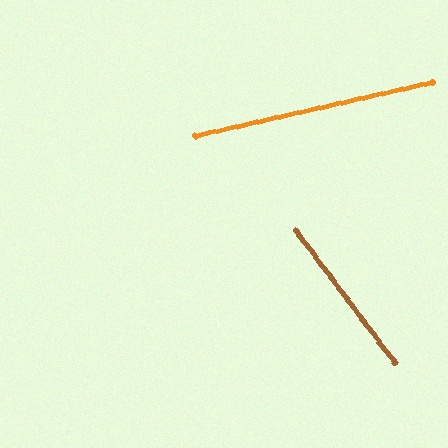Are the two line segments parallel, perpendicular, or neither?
Neither parallel nor perpendicular — they differ by about 66°.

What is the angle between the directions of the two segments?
Approximately 66 degrees.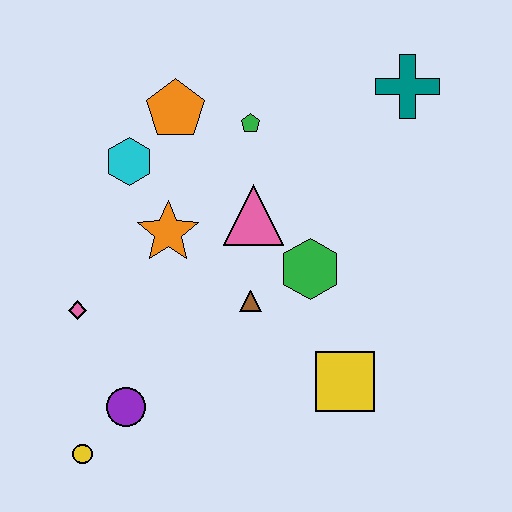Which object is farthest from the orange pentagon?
The yellow circle is farthest from the orange pentagon.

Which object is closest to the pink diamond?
The purple circle is closest to the pink diamond.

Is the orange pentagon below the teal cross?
Yes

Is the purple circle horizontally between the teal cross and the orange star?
No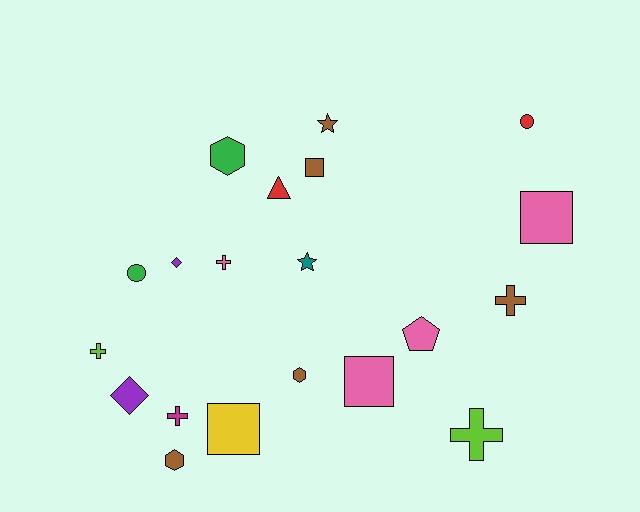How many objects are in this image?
There are 20 objects.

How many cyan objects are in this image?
There are no cyan objects.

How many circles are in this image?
There are 2 circles.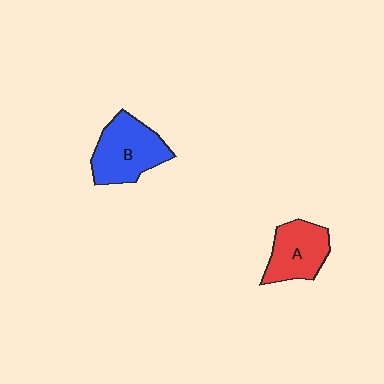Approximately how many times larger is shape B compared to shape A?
Approximately 1.2 times.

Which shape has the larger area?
Shape B (blue).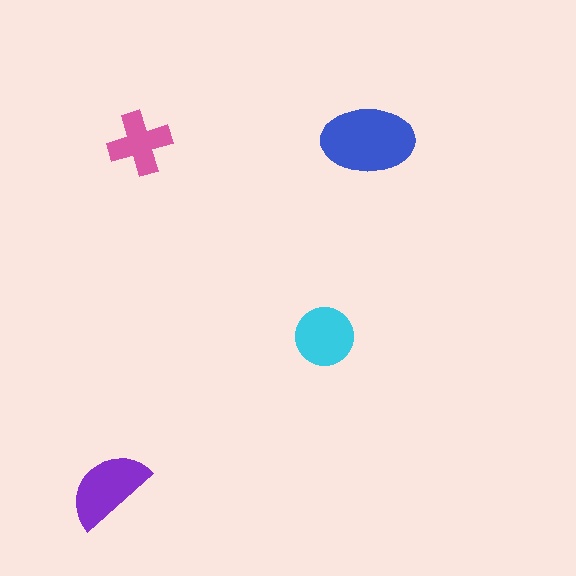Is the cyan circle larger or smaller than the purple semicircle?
Smaller.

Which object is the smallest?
The pink cross.